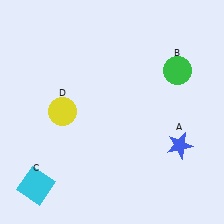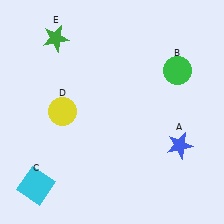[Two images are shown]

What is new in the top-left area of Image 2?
A green star (E) was added in the top-left area of Image 2.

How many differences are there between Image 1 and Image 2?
There is 1 difference between the two images.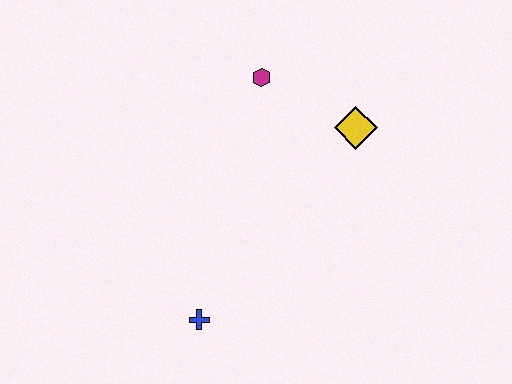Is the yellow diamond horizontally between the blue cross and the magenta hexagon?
No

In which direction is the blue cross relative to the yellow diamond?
The blue cross is below the yellow diamond.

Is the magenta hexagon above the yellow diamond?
Yes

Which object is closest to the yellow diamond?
The magenta hexagon is closest to the yellow diamond.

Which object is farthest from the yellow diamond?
The blue cross is farthest from the yellow diamond.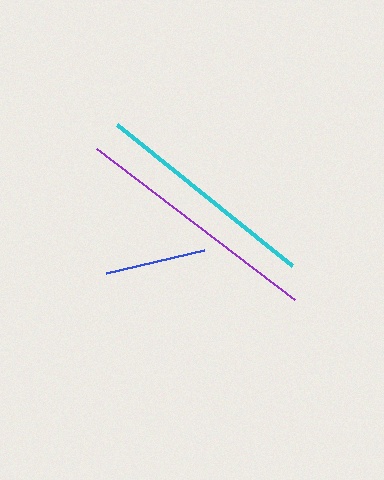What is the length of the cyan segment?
The cyan segment is approximately 225 pixels long.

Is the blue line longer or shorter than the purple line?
The purple line is longer than the blue line.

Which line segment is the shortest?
The blue line is the shortest at approximately 101 pixels.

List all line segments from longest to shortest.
From longest to shortest: purple, cyan, blue.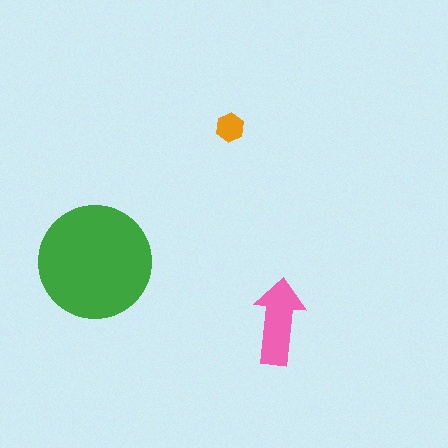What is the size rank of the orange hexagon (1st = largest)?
3rd.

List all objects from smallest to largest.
The orange hexagon, the pink arrow, the green circle.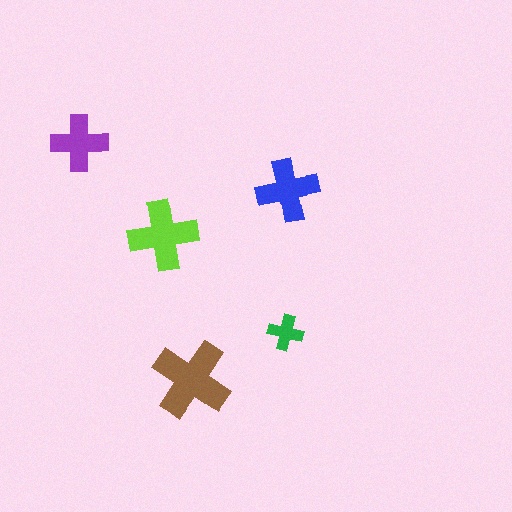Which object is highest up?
The purple cross is topmost.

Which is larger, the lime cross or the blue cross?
The lime one.